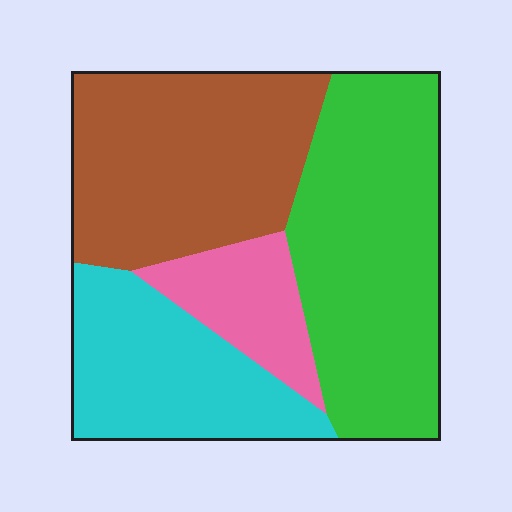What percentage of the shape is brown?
Brown takes up about one third (1/3) of the shape.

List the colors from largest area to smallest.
From largest to smallest: green, brown, cyan, pink.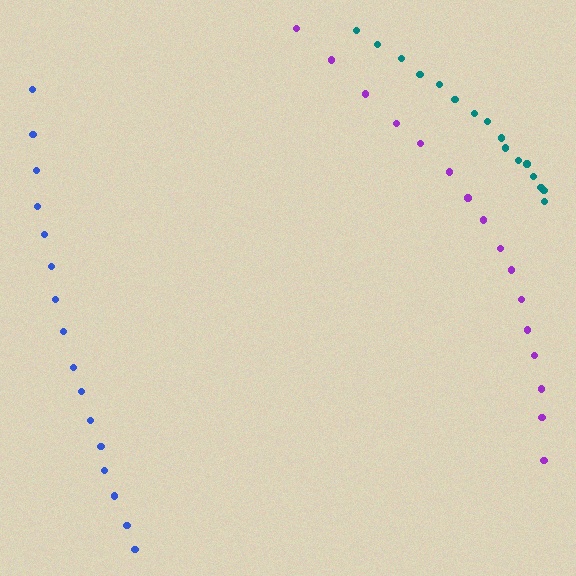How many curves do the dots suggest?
There are 3 distinct paths.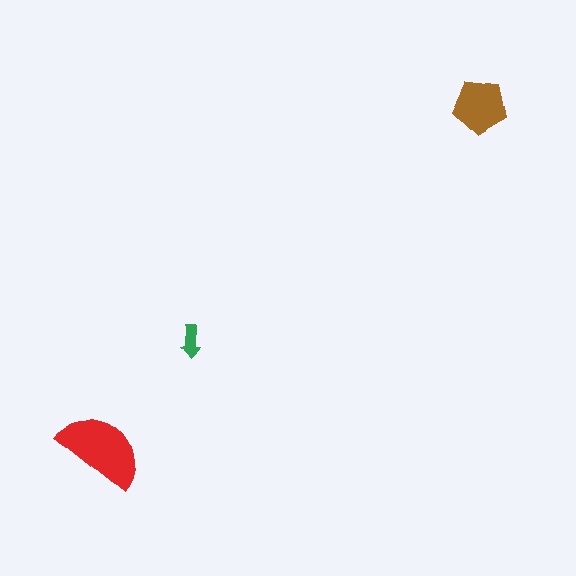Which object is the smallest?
The green arrow.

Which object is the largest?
The red semicircle.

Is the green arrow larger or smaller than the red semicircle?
Smaller.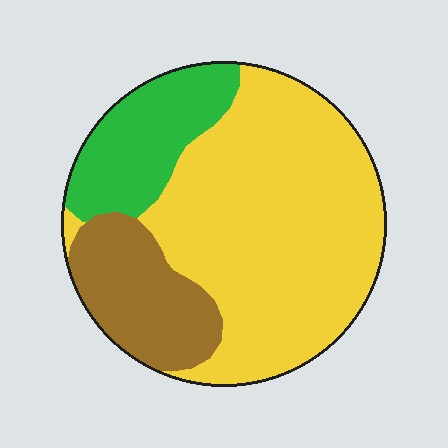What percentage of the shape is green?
Green takes up about one fifth (1/5) of the shape.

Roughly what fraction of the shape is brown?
Brown takes up about one fifth (1/5) of the shape.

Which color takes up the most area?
Yellow, at roughly 60%.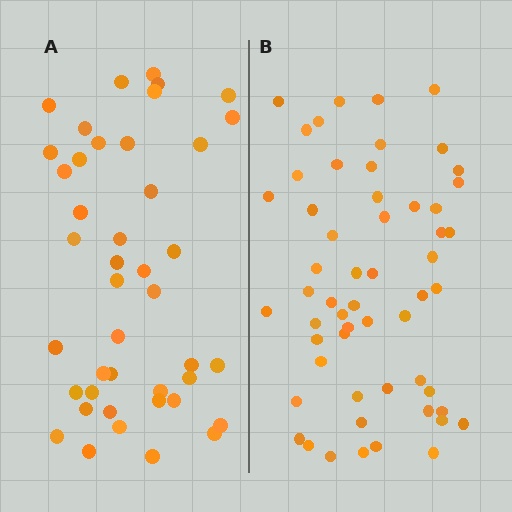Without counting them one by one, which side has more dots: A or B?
Region B (the right region) has more dots.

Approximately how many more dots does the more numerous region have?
Region B has approximately 15 more dots than region A.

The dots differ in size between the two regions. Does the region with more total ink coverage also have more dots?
No. Region A has more total ink coverage because its dots are larger, but region B actually contains more individual dots. Total area can be misleading — the number of items is what matters here.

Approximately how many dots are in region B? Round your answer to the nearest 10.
About 60 dots. (The exact count is 56, which rounds to 60.)